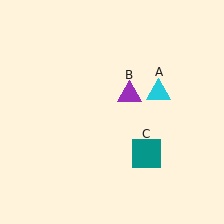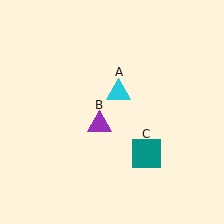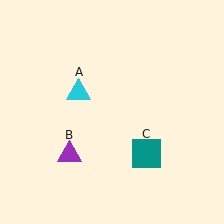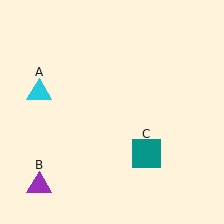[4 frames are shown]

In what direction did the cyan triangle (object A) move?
The cyan triangle (object A) moved left.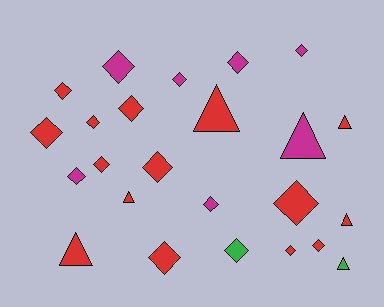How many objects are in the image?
There are 24 objects.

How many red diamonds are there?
There are 10 red diamonds.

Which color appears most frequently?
Red, with 15 objects.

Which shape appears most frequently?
Diamond, with 17 objects.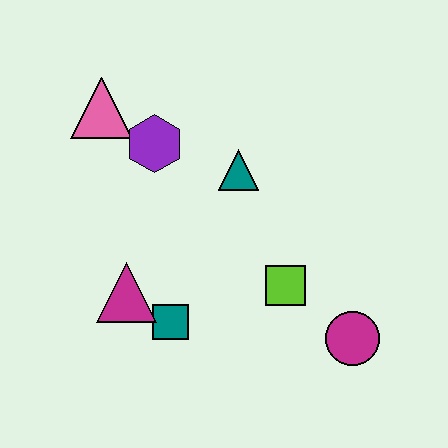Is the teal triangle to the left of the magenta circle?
Yes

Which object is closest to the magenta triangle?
The teal square is closest to the magenta triangle.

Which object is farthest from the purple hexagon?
The magenta circle is farthest from the purple hexagon.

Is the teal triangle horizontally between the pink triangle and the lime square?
Yes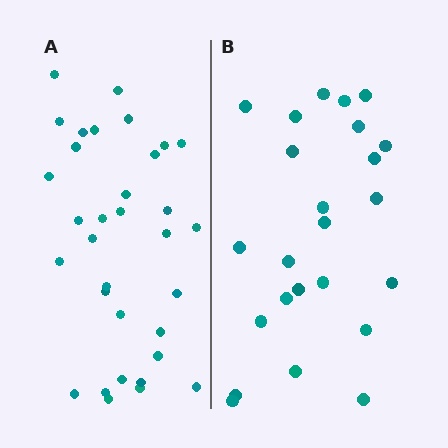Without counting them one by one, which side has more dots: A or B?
Region A (the left region) has more dots.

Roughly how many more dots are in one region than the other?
Region A has roughly 8 or so more dots than region B.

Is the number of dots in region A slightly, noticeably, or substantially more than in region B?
Region A has noticeably more, but not dramatically so. The ratio is roughly 1.4 to 1.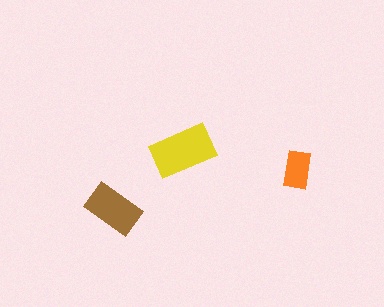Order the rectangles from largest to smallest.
the yellow one, the brown one, the orange one.